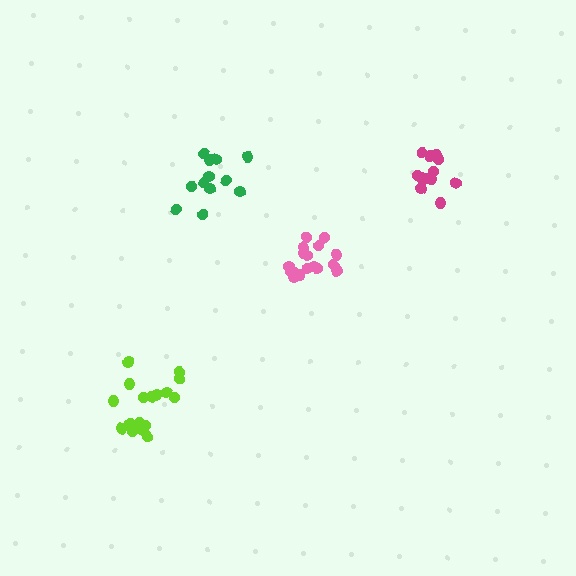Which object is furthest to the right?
The magenta cluster is rightmost.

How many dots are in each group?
Group 1: 12 dots, Group 2: 18 dots, Group 3: 12 dots, Group 4: 17 dots (59 total).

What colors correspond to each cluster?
The clusters are colored: magenta, pink, green, lime.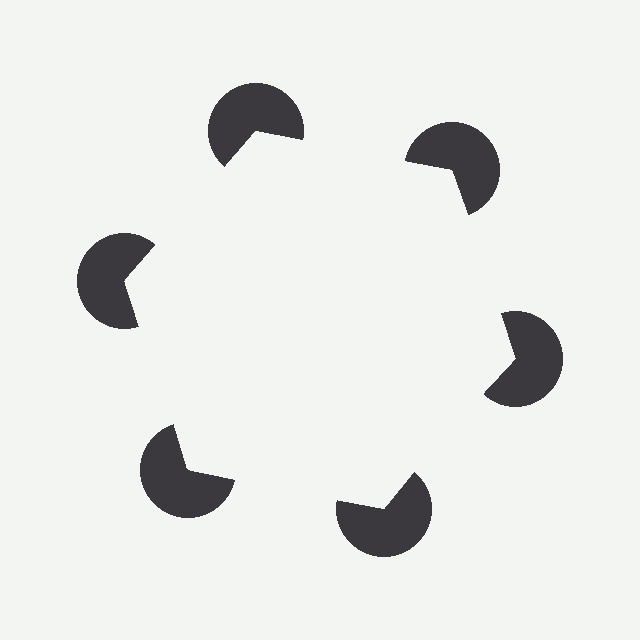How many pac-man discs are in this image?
There are 6 — one at each vertex of the illusory hexagon.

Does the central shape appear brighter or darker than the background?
It typically appears slightly brighter than the background, even though no actual brightness change is drawn.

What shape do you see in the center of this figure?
An illusory hexagon — its edges are inferred from the aligned wedge cuts in the pac-man discs, not physically drawn.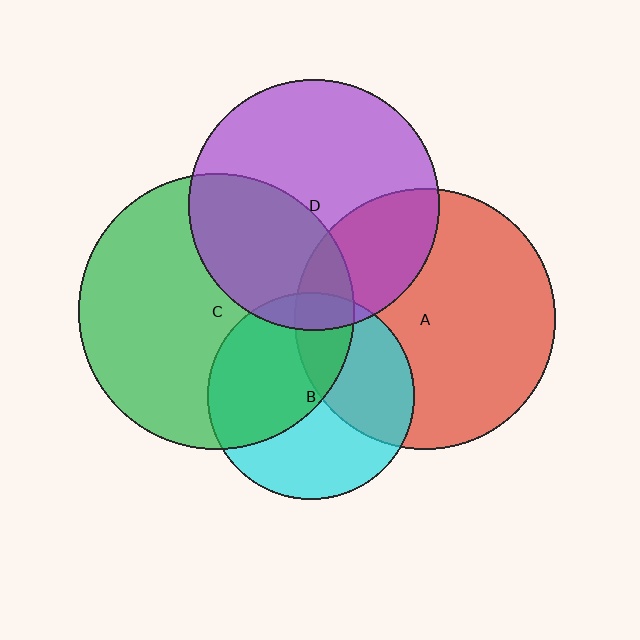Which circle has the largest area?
Circle C (green).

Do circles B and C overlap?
Yes.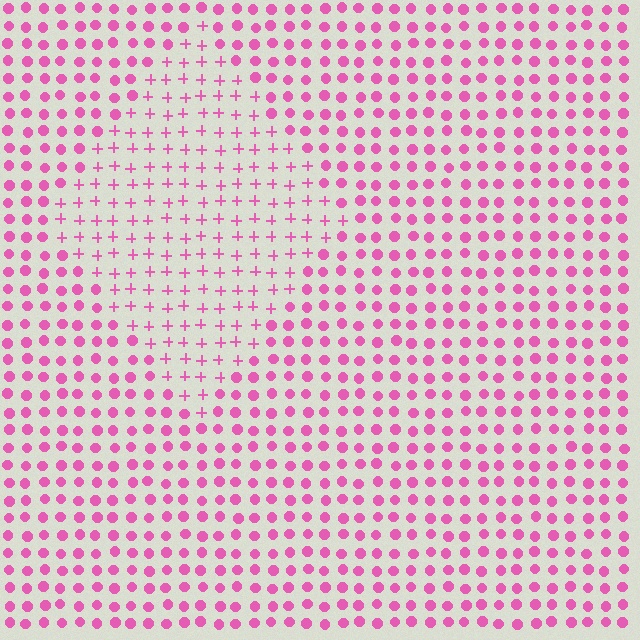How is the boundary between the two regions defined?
The boundary is defined by a change in element shape: plus signs inside vs. circles outside. All elements share the same color and spacing.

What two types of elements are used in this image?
The image uses plus signs inside the diamond region and circles outside it.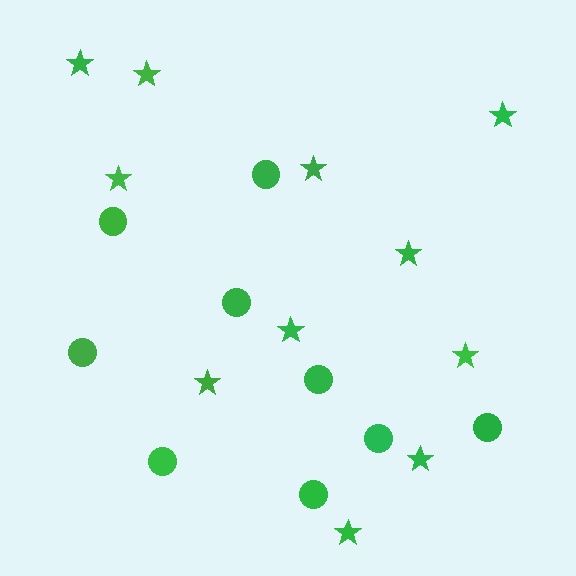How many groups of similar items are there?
There are 2 groups: one group of circles (9) and one group of stars (11).